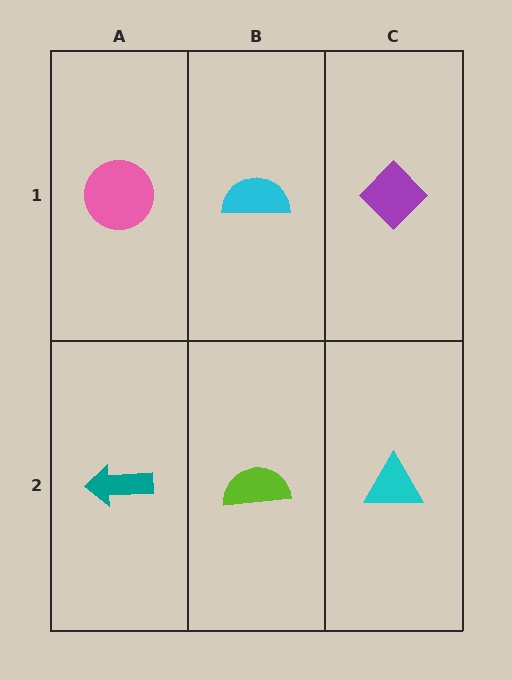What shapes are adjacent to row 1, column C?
A cyan triangle (row 2, column C), a cyan semicircle (row 1, column B).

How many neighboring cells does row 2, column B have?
3.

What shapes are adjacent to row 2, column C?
A purple diamond (row 1, column C), a lime semicircle (row 2, column B).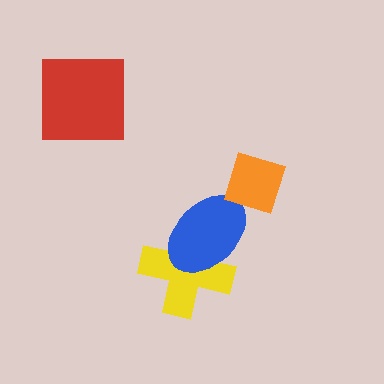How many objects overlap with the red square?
0 objects overlap with the red square.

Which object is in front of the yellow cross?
The blue ellipse is in front of the yellow cross.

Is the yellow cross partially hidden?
Yes, it is partially covered by another shape.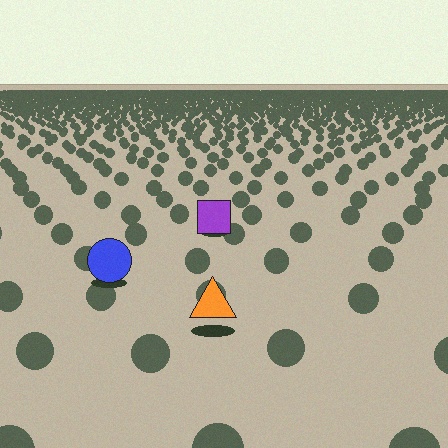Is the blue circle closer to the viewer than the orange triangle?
No. The orange triangle is closer — you can tell from the texture gradient: the ground texture is coarser near it.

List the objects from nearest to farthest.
From nearest to farthest: the orange triangle, the blue circle, the purple square.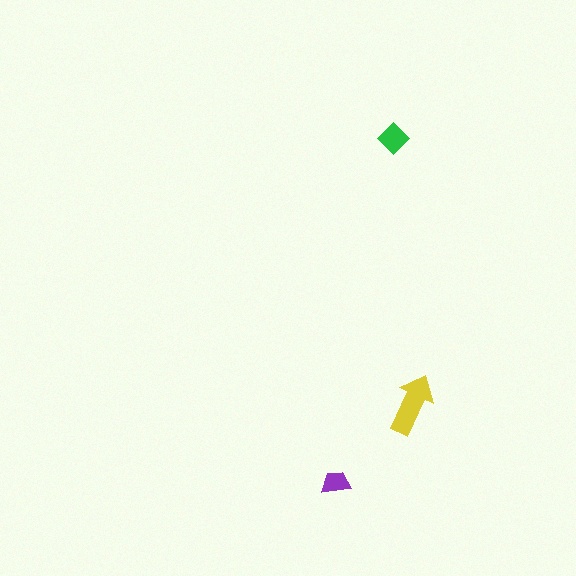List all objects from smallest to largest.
The purple trapezoid, the green diamond, the yellow arrow.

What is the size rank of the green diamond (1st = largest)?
2nd.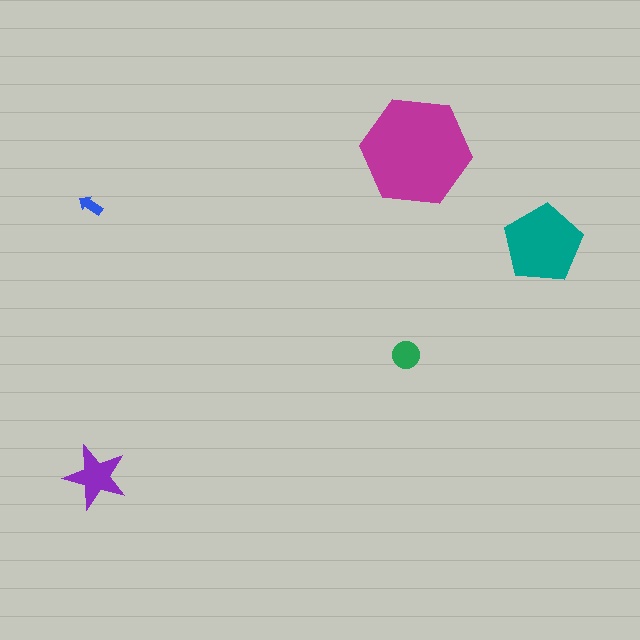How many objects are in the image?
There are 5 objects in the image.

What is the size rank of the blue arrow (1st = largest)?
5th.